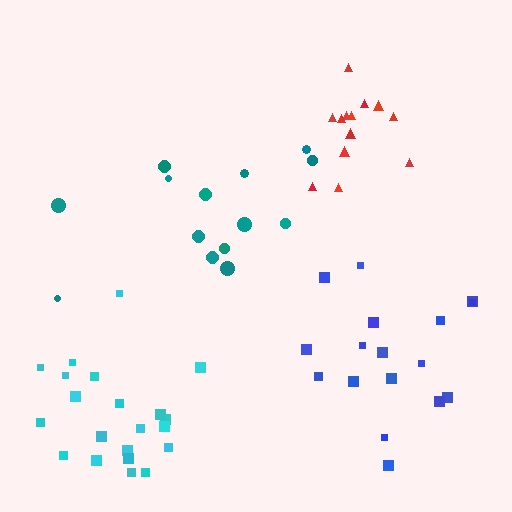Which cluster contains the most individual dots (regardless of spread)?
Cyan (21).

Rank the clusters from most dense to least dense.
red, blue, cyan, teal.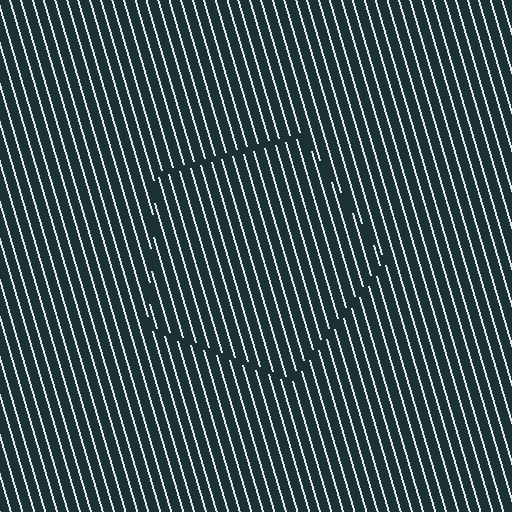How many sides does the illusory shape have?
5 sides — the line-ends trace a pentagon.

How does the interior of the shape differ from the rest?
The interior of the shape contains the same grating, shifted by half a period — the contour is defined by the phase discontinuity where line-ends from the inner and outer gratings abut.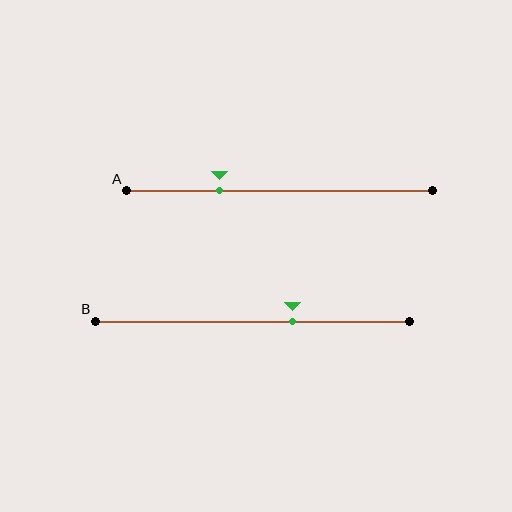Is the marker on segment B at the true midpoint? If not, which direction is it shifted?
No, the marker on segment B is shifted to the right by about 13% of the segment length.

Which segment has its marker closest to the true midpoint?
Segment B has its marker closest to the true midpoint.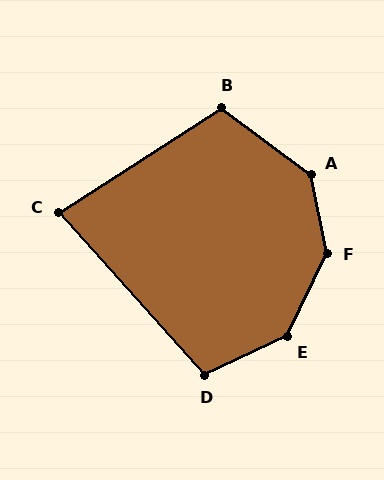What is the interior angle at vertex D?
Approximately 107 degrees (obtuse).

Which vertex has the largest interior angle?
F, at approximately 143 degrees.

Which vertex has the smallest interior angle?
C, at approximately 81 degrees.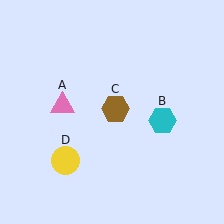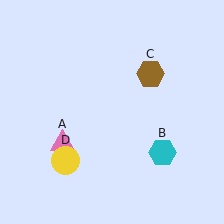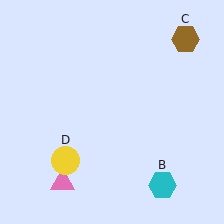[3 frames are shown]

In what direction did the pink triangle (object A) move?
The pink triangle (object A) moved down.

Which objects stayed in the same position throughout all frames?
Yellow circle (object D) remained stationary.